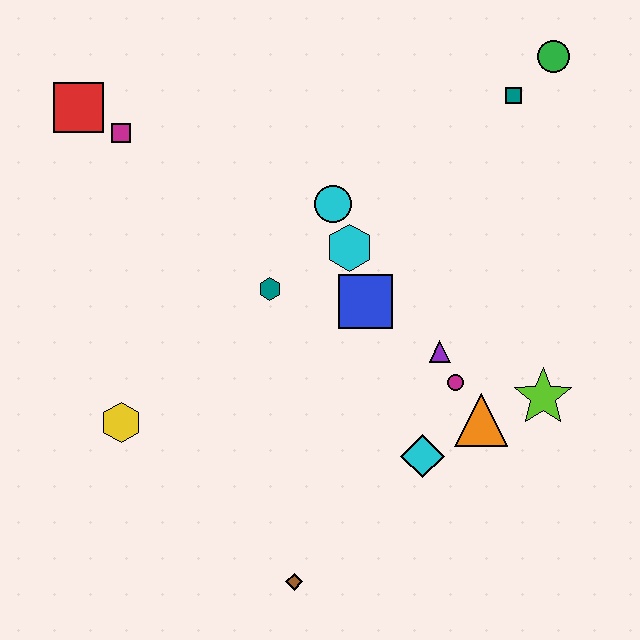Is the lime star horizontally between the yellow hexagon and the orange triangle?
No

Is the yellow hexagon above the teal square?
No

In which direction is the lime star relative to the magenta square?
The lime star is to the right of the magenta square.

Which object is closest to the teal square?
The green circle is closest to the teal square.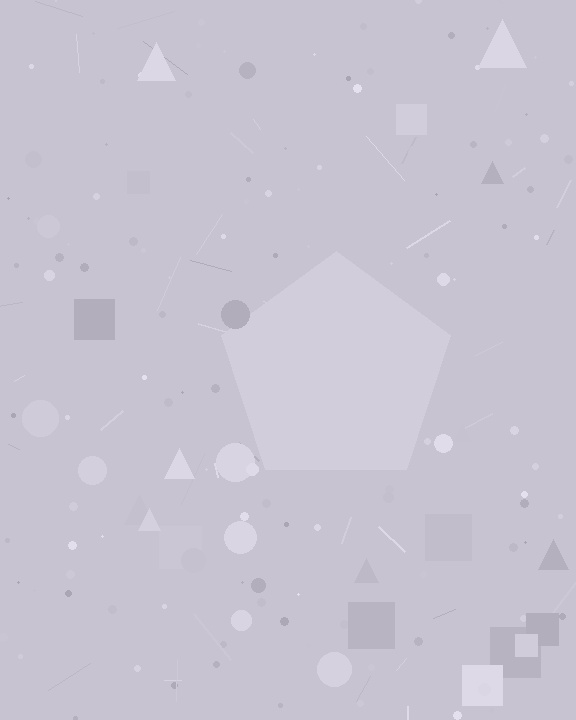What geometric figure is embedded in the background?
A pentagon is embedded in the background.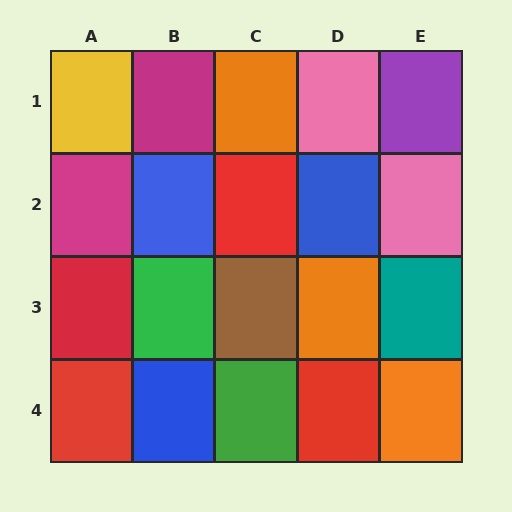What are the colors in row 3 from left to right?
Red, green, brown, orange, teal.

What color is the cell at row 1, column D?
Pink.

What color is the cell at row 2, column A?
Magenta.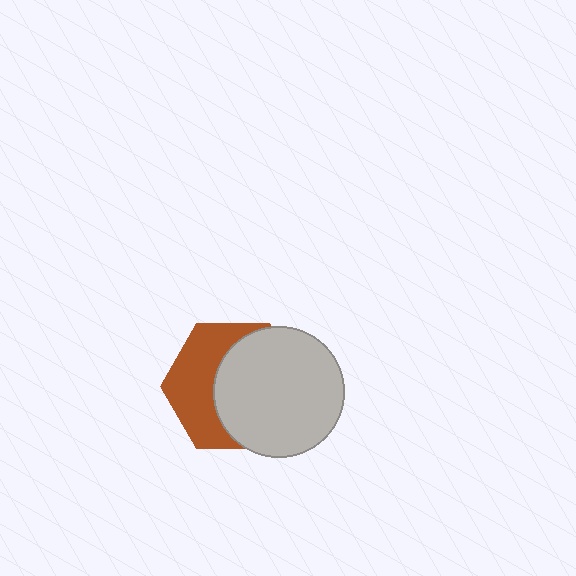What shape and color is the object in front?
The object in front is a light gray circle.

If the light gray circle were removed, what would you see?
You would see the complete brown hexagon.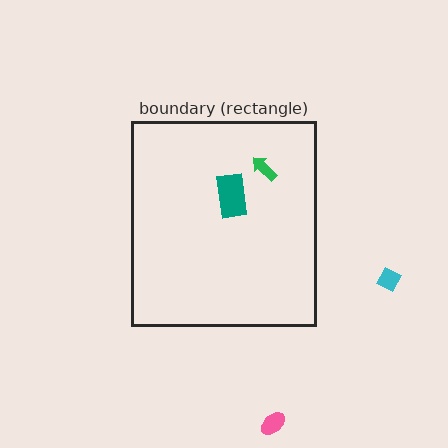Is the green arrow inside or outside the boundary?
Inside.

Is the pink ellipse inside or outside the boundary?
Outside.